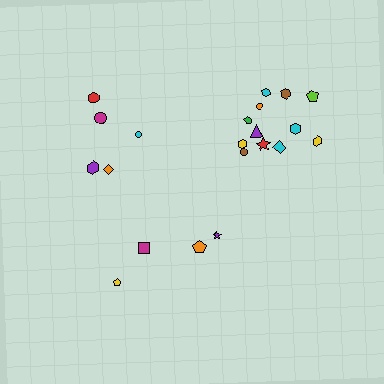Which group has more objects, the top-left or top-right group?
The top-right group.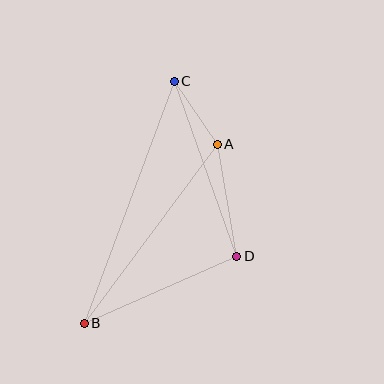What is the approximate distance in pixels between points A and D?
The distance between A and D is approximately 113 pixels.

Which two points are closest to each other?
Points A and C are closest to each other.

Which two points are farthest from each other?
Points B and C are farthest from each other.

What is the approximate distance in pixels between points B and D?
The distance between B and D is approximately 166 pixels.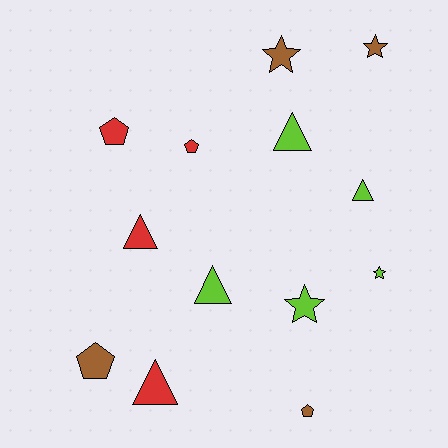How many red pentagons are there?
There are 2 red pentagons.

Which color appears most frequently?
Lime, with 5 objects.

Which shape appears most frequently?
Triangle, with 5 objects.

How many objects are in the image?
There are 13 objects.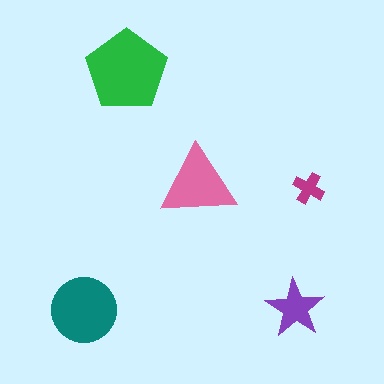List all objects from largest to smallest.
The green pentagon, the teal circle, the pink triangle, the purple star, the magenta cross.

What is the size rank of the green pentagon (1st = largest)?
1st.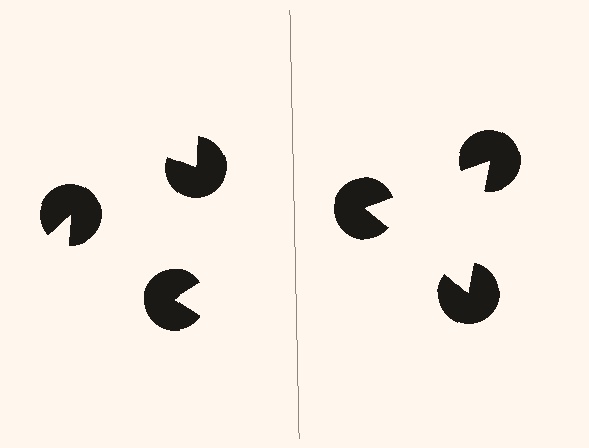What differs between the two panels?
The pac-man discs are positioned identically on both sides; only the wedge orientations differ. On the right they align to a triangle; on the left they are misaligned.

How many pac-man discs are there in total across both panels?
6 — 3 on each side.